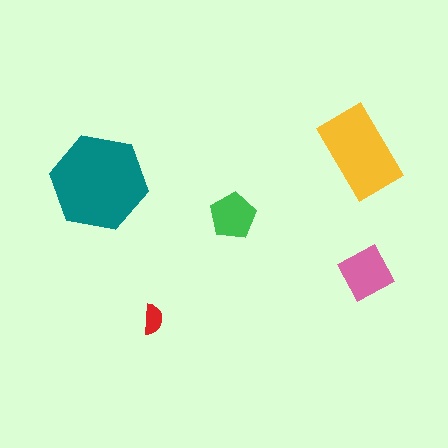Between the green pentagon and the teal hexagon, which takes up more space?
The teal hexagon.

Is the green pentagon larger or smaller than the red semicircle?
Larger.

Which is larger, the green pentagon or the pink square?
The pink square.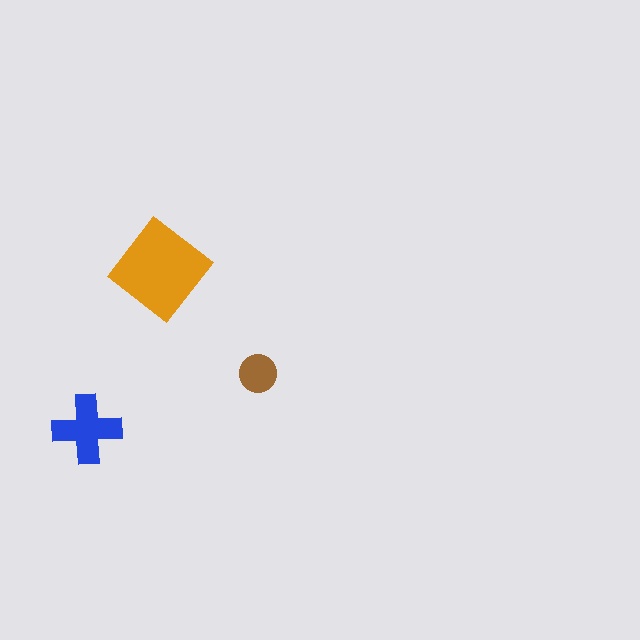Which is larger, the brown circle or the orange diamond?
The orange diamond.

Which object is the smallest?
The brown circle.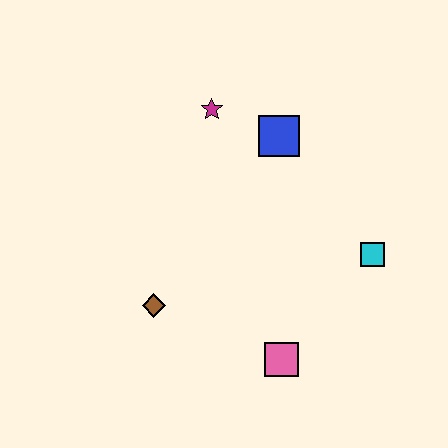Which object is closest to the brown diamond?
The pink square is closest to the brown diamond.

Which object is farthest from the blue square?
The pink square is farthest from the blue square.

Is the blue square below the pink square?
No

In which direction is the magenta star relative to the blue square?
The magenta star is to the left of the blue square.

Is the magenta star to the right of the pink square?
No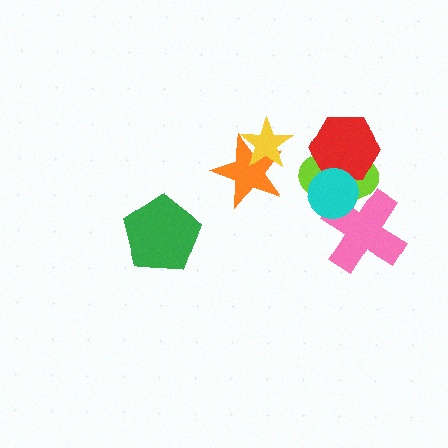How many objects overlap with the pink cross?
2 objects overlap with the pink cross.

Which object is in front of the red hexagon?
The cyan circle is in front of the red hexagon.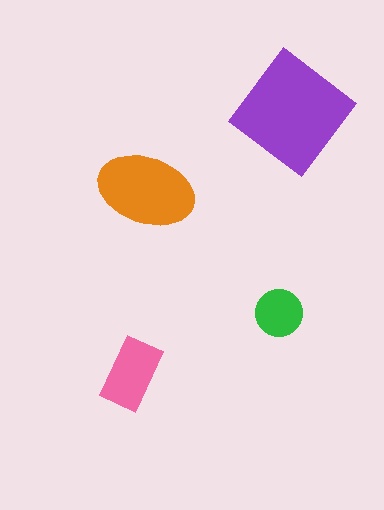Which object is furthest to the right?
The purple diamond is rightmost.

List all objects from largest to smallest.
The purple diamond, the orange ellipse, the pink rectangle, the green circle.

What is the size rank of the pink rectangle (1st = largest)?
3rd.